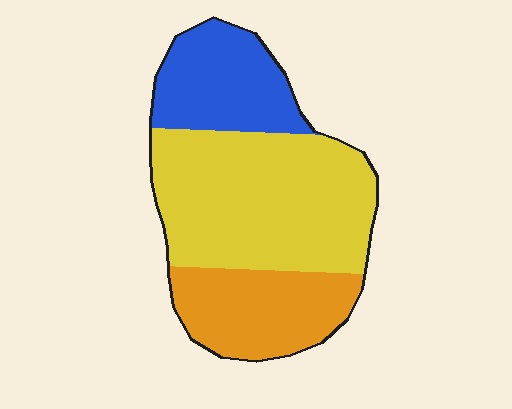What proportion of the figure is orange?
Orange covers 25% of the figure.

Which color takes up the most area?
Yellow, at roughly 50%.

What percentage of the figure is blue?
Blue takes up between a sixth and a third of the figure.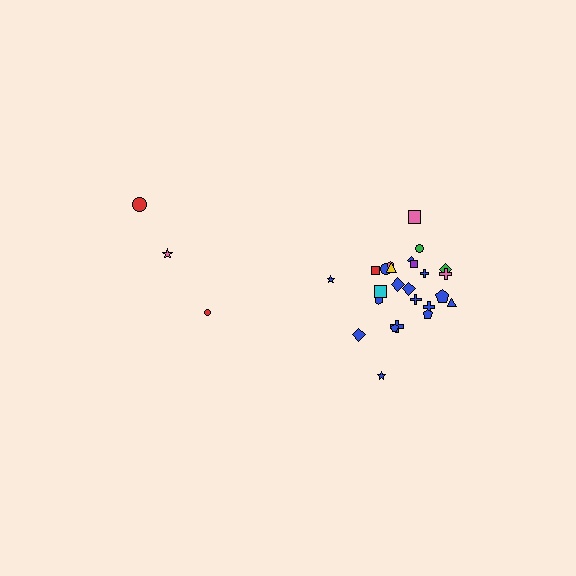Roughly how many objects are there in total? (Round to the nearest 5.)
Roughly 30 objects in total.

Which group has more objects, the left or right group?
The right group.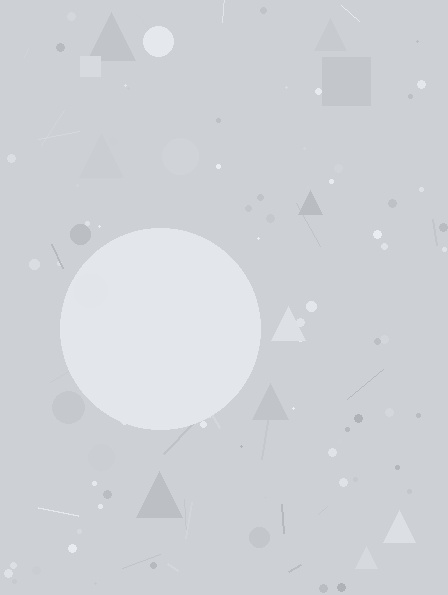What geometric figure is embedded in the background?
A circle is embedded in the background.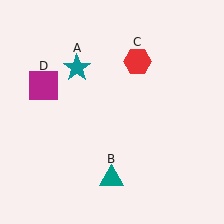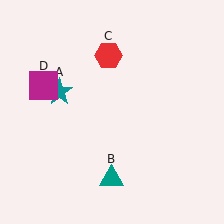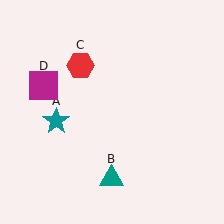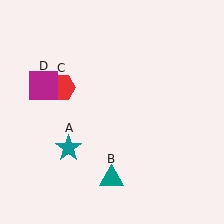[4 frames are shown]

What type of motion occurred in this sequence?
The teal star (object A), red hexagon (object C) rotated counterclockwise around the center of the scene.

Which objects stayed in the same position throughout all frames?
Teal triangle (object B) and magenta square (object D) remained stationary.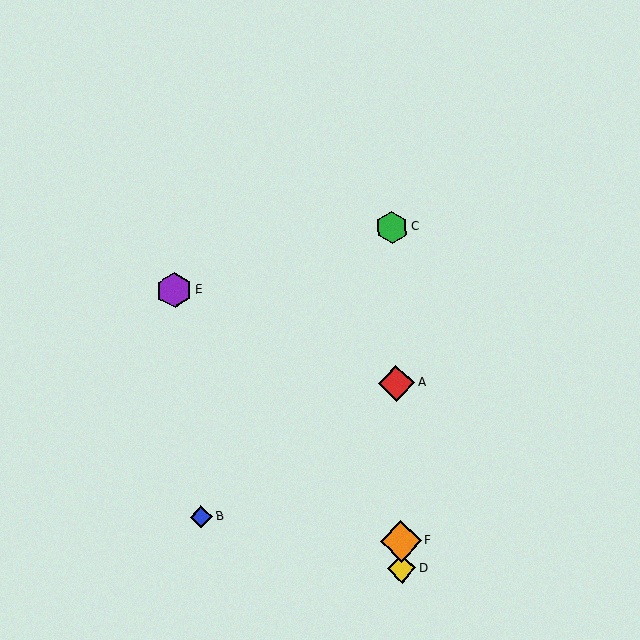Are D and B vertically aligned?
No, D is at x≈402 and B is at x≈201.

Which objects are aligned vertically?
Objects A, C, D, F are aligned vertically.